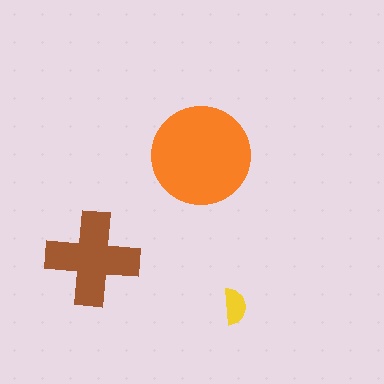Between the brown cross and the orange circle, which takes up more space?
The orange circle.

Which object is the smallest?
The yellow semicircle.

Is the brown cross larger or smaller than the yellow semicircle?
Larger.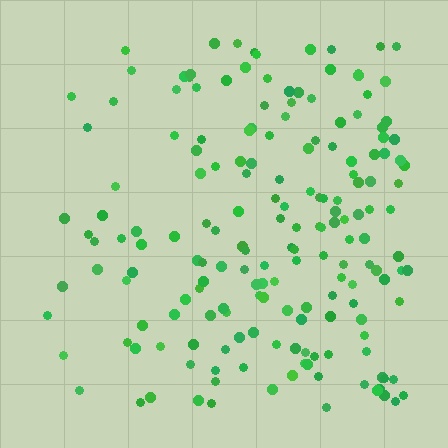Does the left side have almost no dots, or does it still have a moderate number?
Still a moderate number, just noticeably fewer than the right.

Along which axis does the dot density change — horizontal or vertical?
Horizontal.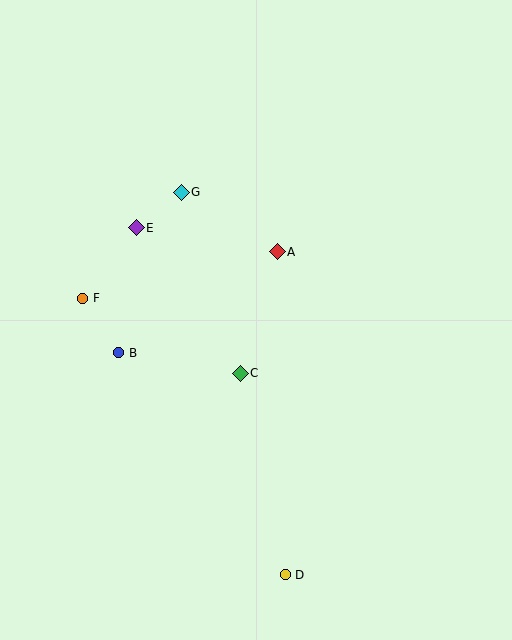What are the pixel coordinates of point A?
Point A is at (277, 252).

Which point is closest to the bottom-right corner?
Point D is closest to the bottom-right corner.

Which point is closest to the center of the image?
Point C at (240, 373) is closest to the center.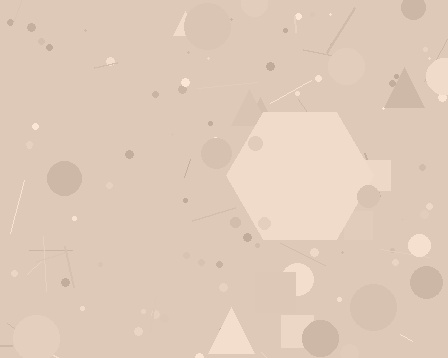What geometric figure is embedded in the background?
A hexagon is embedded in the background.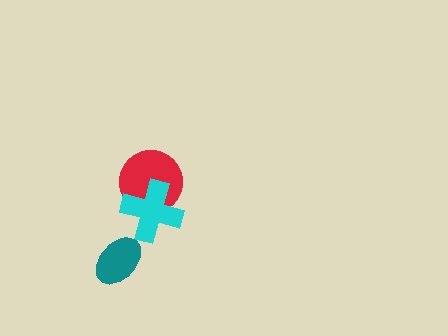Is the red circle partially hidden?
Yes, it is partially covered by another shape.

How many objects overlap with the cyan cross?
1 object overlaps with the cyan cross.